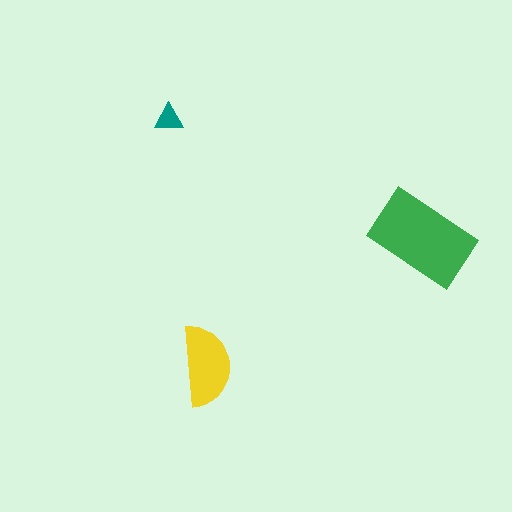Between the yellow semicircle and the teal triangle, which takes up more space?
The yellow semicircle.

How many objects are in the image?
There are 3 objects in the image.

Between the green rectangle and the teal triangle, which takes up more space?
The green rectangle.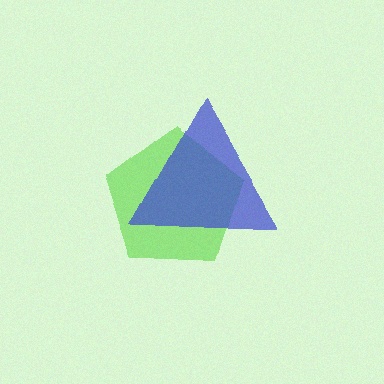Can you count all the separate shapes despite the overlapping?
Yes, there are 2 separate shapes.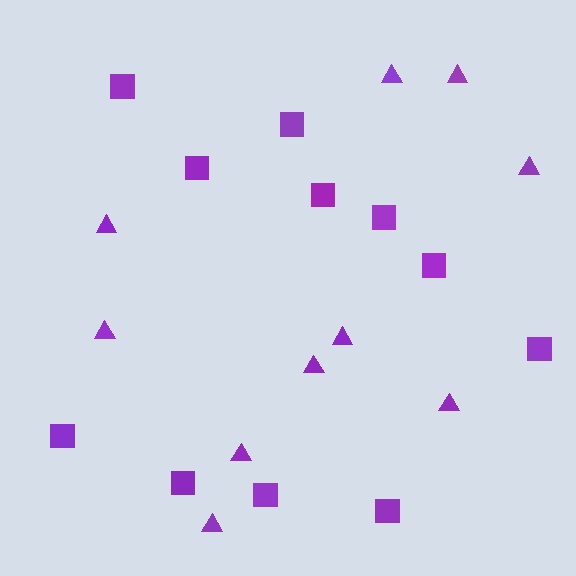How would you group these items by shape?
There are 2 groups: one group of triangles (10) and one group of squares (11).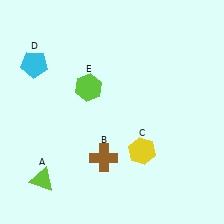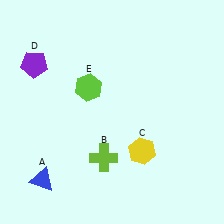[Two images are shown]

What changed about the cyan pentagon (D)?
In Image 1, D is cyan. In Image 2, it changed to purple.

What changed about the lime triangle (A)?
In Image 1, A is lime. In Image 2, it changed to blue.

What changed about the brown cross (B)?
In Image 1, B is brown. In Image 2, it changed to lime.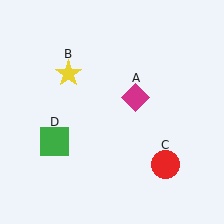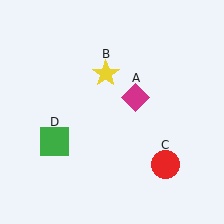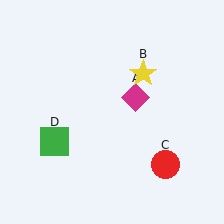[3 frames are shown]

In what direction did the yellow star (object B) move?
The yellow star (object B) moved right.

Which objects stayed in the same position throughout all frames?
Magenta diamond (object A) and red circle (object C) and green square (object D) remained stationary.